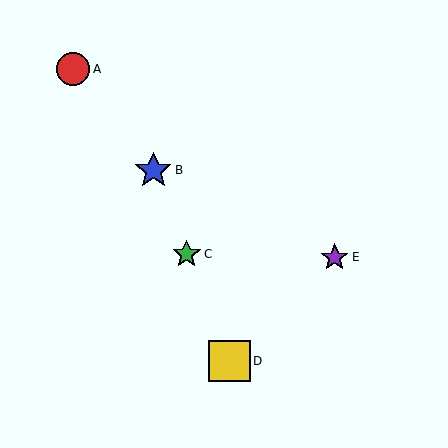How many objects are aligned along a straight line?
3 objects (B, C, D) are aligned along a straight line.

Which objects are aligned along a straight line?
Objects B, C, D are aligned along a straight line.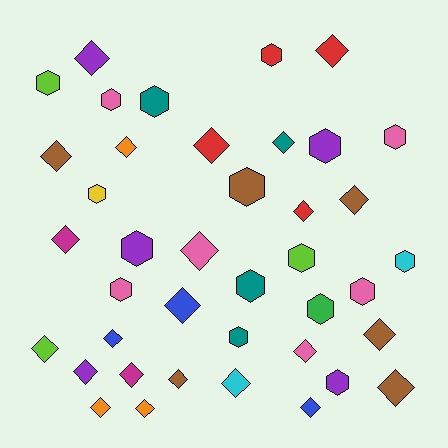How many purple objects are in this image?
There are 5 purple objects.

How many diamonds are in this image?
There are 23 diamonds.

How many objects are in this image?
There are 40 objects.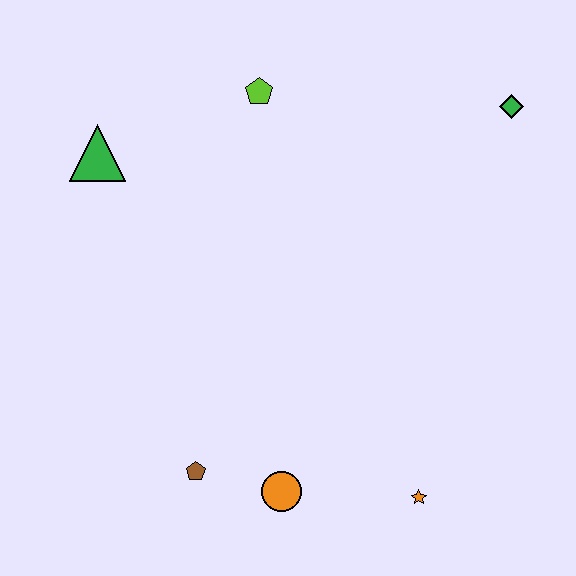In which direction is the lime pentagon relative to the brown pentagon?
The lime pentagon is above the brown pentagon.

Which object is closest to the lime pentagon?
The green triangle is closest to the lime pentagon.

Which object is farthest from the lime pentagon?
The orange star is farthest from the lime pentagon.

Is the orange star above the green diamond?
No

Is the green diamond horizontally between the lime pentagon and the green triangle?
No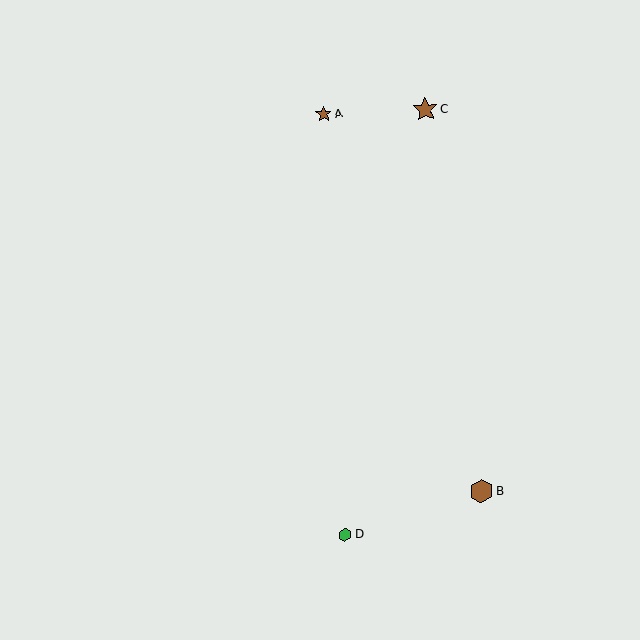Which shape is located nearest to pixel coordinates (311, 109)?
The brown star (labeled A) at (324, 114) is nearest to that location.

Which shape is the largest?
The brown star (labeled C) is the largest.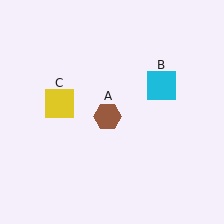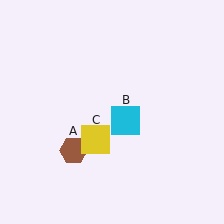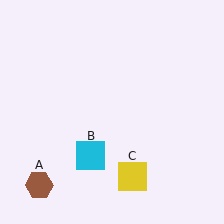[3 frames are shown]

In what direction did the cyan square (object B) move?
The cyan square (object B) moved down and to the left.